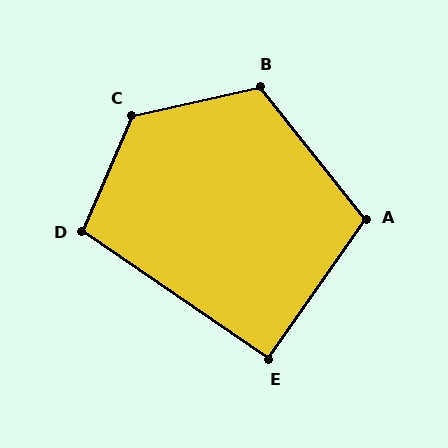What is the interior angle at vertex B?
Approximately 116 degrees (obtuse).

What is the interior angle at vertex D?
Approximately 101 degrees (obtuse).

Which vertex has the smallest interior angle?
E, at approximately 91 degrees.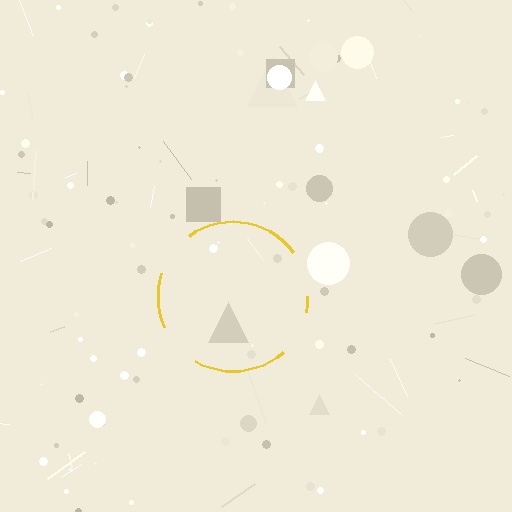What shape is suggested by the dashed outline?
The dashed outline suggests a circle.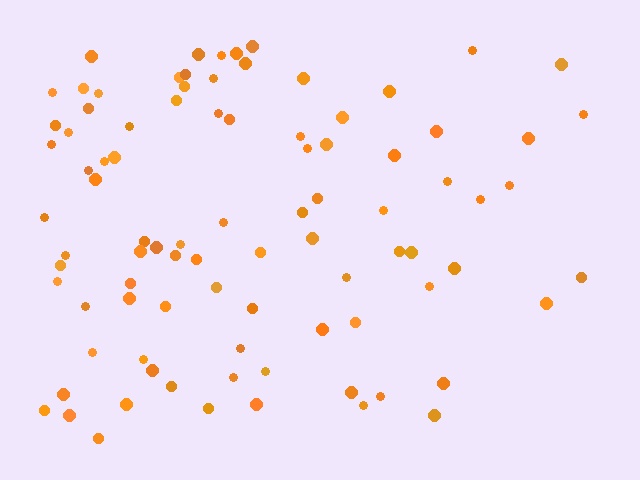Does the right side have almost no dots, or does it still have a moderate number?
Still a moderate number, just noticeably fewer than the left.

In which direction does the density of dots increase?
From right to left, with the left side densest.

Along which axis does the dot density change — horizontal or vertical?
Horizontal.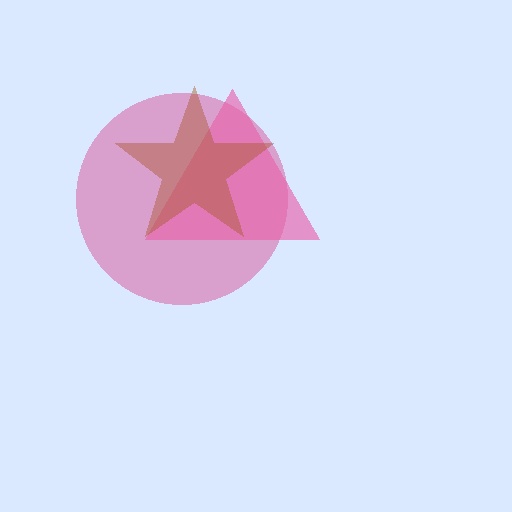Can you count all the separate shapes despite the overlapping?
Yes, there are 3 separate shapes.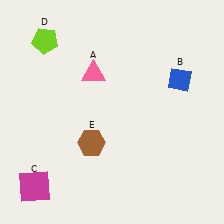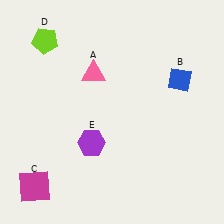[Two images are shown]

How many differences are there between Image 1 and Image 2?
There is 1 difference between the two images.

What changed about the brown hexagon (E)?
In Image 1, E is brown. In Image 2, it changed to purple.